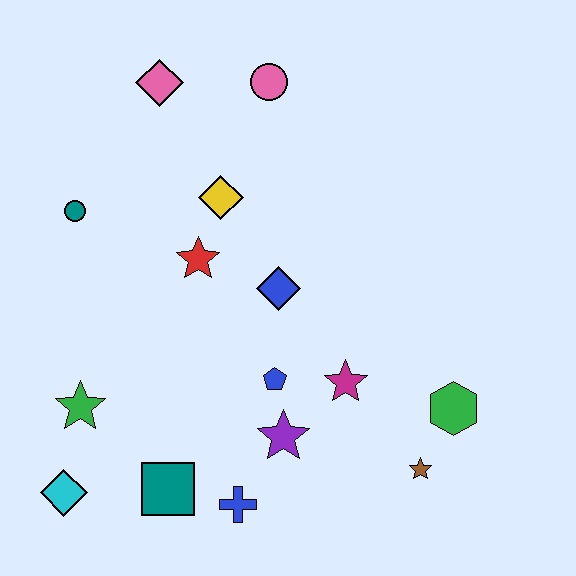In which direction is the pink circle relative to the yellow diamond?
The pink circle is above the yellow diamond.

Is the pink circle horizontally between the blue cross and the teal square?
No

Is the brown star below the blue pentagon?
Yes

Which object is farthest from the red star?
The brown star is farthest from the red star.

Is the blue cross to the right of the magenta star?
No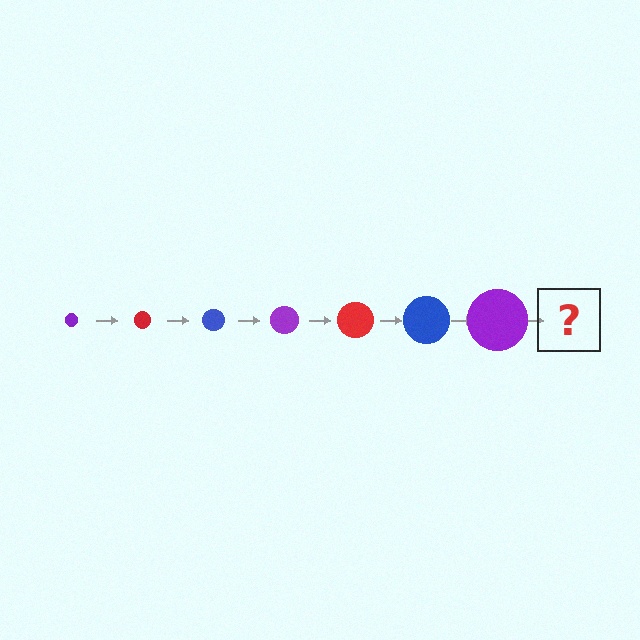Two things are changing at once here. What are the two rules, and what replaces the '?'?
The two rules are that the circle grows larger each step and the color cycles through purple, red, and blue. The '?' should be a red circle, larger than the previous one.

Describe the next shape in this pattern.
It should be a red circle, larger than the previous one.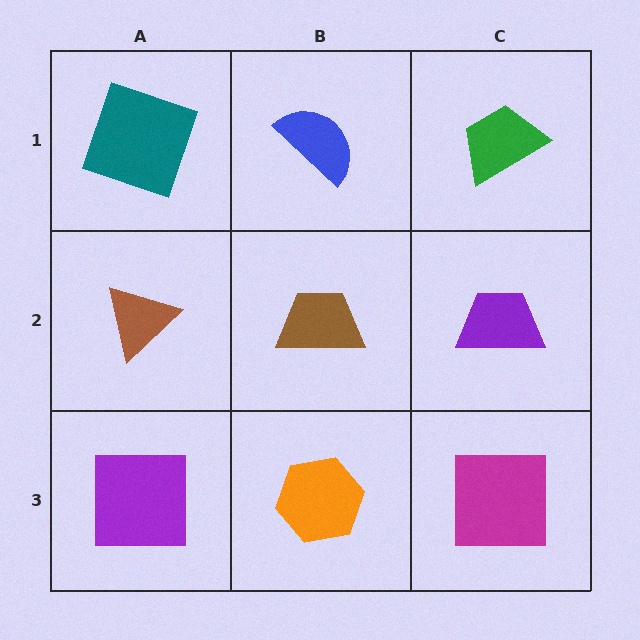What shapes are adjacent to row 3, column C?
A purple trapezoid (row 2, column C), an orange hexagon (row 3, column B).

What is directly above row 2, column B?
A blue semicircle.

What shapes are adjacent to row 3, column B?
A brown trapezoid (row 2, column B), a purple square (row 3, column A), a magenta square (row 3, column C).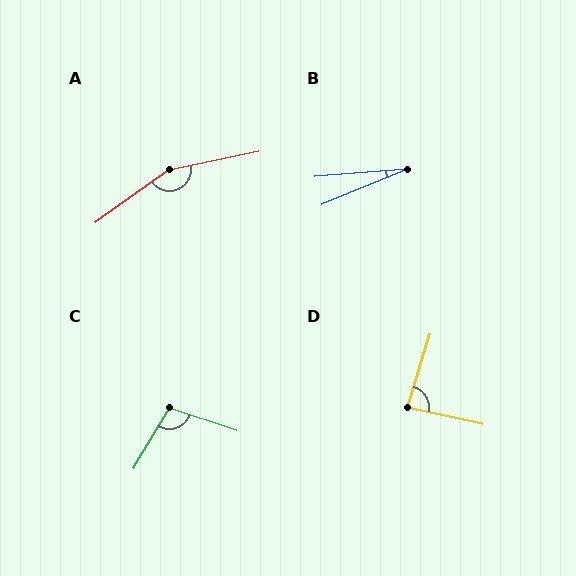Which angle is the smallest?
B, at approximately 18 degrees.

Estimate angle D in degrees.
Approximately 85 degrees.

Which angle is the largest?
A, at approximately 156 degrees.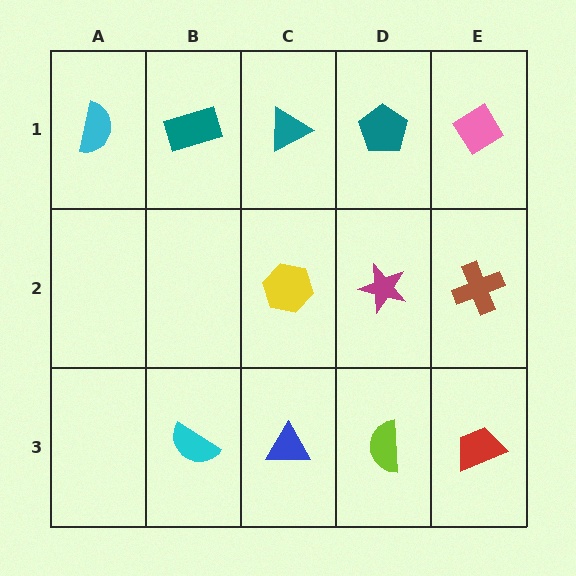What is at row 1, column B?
A teal rectangle.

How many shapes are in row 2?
3 shapes.